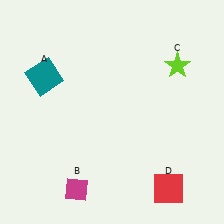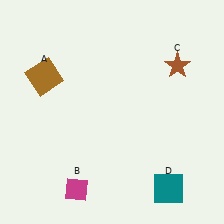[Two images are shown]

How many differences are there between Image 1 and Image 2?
There are 3 differences between the two images.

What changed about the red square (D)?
In Image 1, D is red. In Image 2, it changed to teal.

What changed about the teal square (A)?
In Image 1, A is teal. In Image 2, it changed to brown.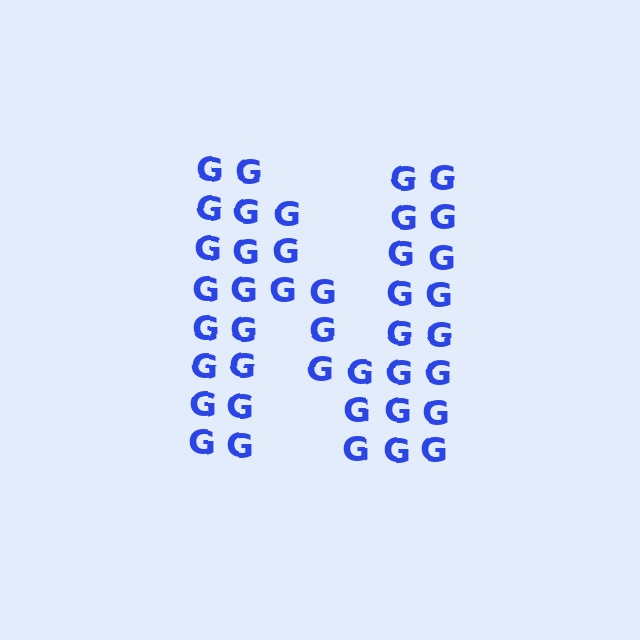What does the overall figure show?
The overall figure shows the letter N.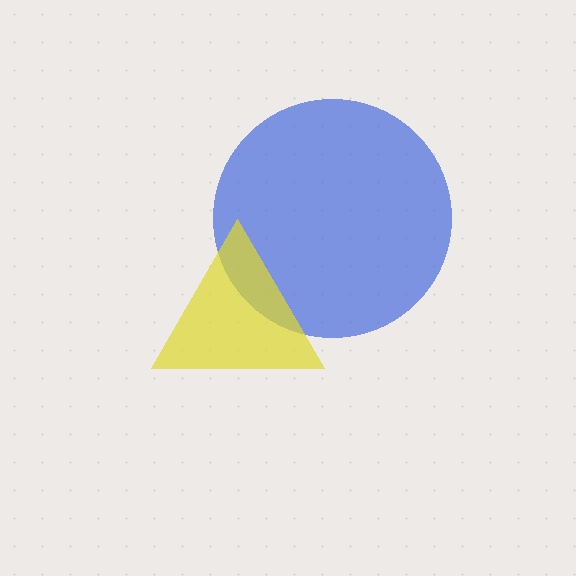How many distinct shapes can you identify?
There are 2 distinct shapes: a blue circle, a yellow triangle.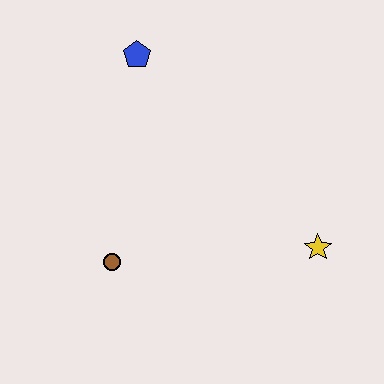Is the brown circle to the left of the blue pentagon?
Yes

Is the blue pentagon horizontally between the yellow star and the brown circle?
Yes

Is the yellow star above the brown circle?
Yes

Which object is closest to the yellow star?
The brown circle is closest to the yellow star.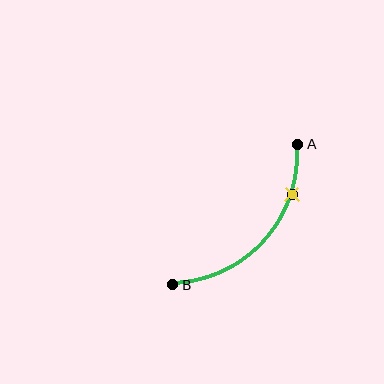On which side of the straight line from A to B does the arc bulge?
The arc bulges below and to the right of the straight line connecting A and B.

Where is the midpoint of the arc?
The arc midpoint is the point on the curve farthest from the straight line joining A and B. It sits below and to the right of that line.